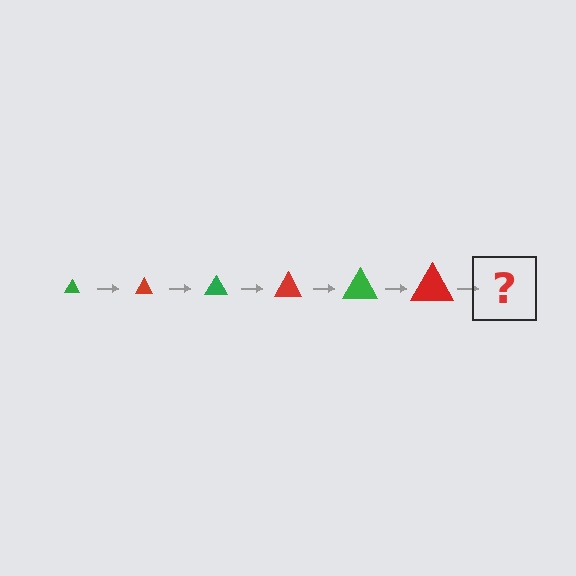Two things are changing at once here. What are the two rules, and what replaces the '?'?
The two rules are that the triangle grows larger each step and the color cycles through green and red. The '?' should be a green triangle, larger than the previous one.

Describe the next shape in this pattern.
It should be a green triangle, larger than the previous one.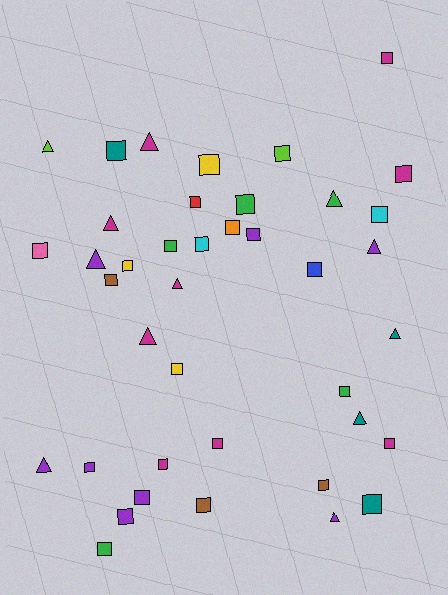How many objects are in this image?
There are 40 objects.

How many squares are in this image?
There are 28 squares.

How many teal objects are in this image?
There are 4 teal objects.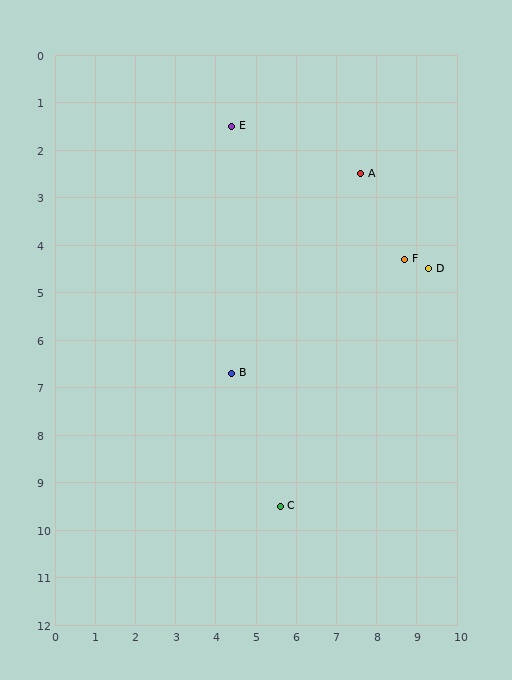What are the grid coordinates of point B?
Point B is at approximately (4.4, 6.7).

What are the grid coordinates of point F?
Point F is at approximately (8.7, 4.3).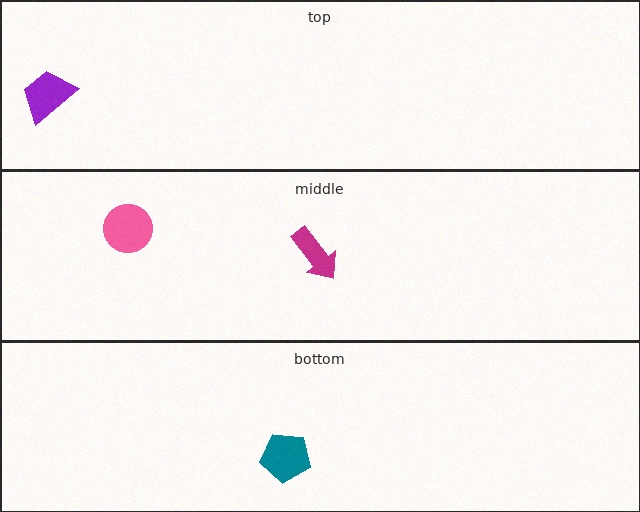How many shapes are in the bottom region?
1.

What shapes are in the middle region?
The magenta arrow, the pink circle.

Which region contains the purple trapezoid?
The top region.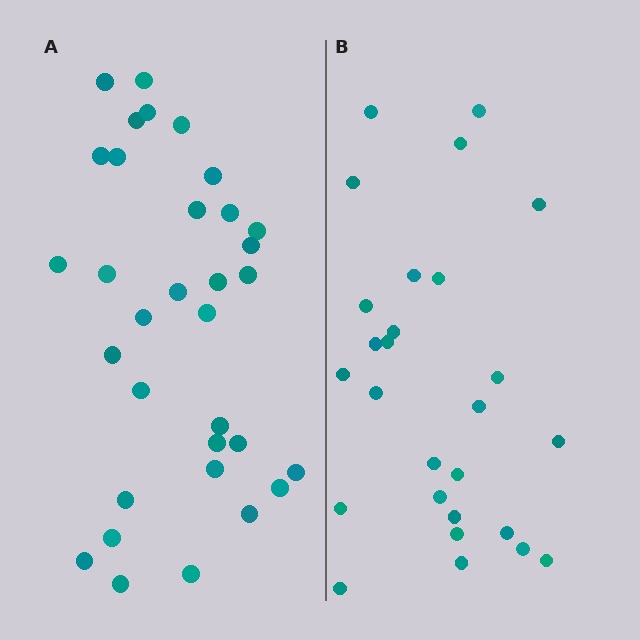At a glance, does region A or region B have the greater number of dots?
Region A (the left region) has more dots.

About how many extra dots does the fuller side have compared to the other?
Region A has about 6 more dots than region B.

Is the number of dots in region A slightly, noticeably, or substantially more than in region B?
Region A has only slightly more — the two regions are fairly close. The ratio is roughly 1.2 to 1.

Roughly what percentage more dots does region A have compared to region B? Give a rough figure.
About 20% more.